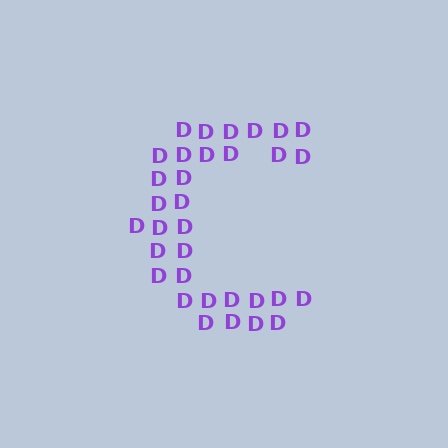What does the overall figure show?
The overall figure shows the letter C.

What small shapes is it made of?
It is made of small letter D's.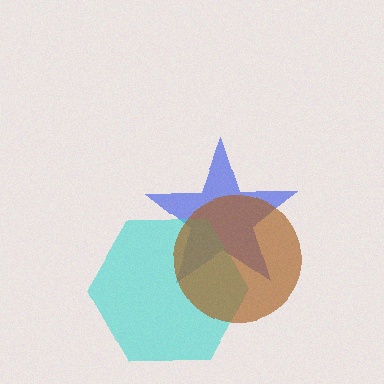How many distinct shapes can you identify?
There are 3 distinct shapes: a blue star, a cyan hexagon, a brown circle.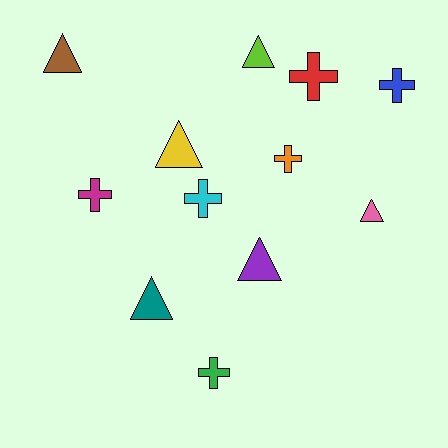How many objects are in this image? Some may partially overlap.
There are 12 objects.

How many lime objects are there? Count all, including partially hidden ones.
There is 1 lime object.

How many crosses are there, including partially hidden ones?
There are 6 crosses.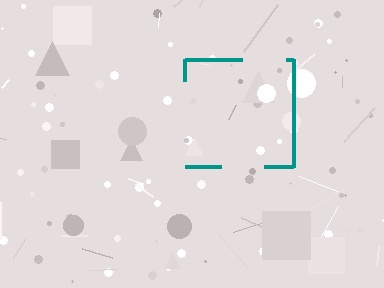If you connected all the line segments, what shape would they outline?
They would outline a square.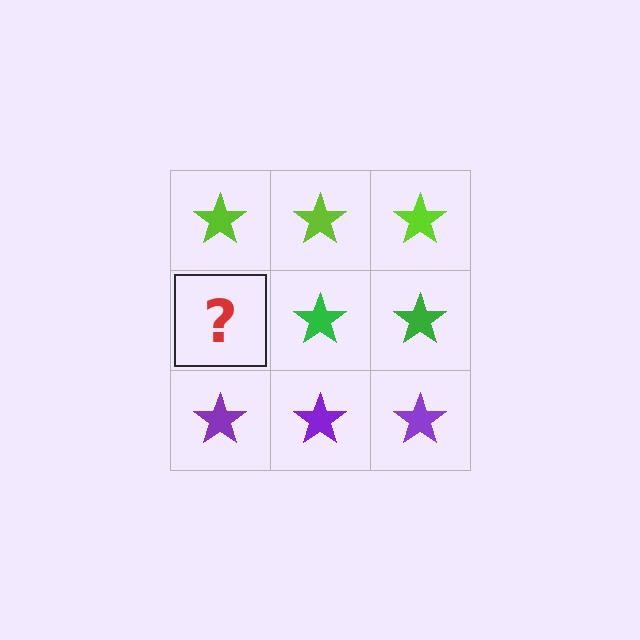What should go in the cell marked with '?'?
The missing cell should contain a green star.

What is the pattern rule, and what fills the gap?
The rule is that each row has a consistent color. The gap should be filled with a green star.